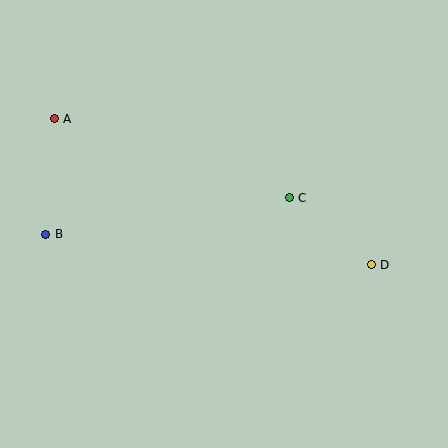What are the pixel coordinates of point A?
Point A is at (54, 119).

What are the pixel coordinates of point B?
Point B is at (46, 234).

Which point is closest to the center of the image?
Point C at (289, 198) is closest to the center.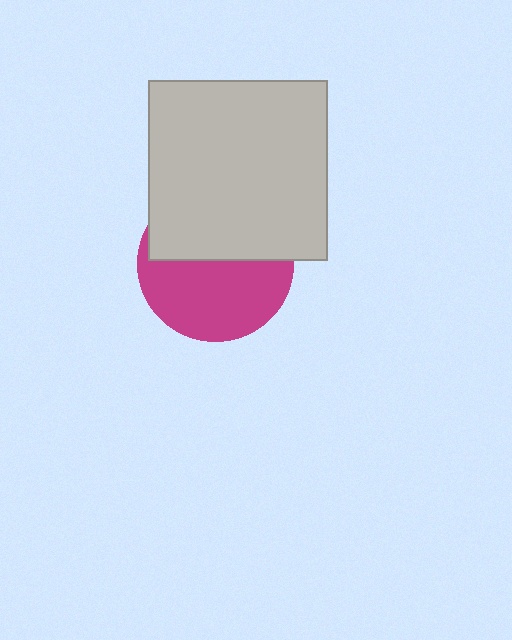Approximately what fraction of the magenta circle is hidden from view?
Roughly 47% of the magenta circle is hidden behind the light gray square.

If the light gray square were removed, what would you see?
You would see the complete magenta circle.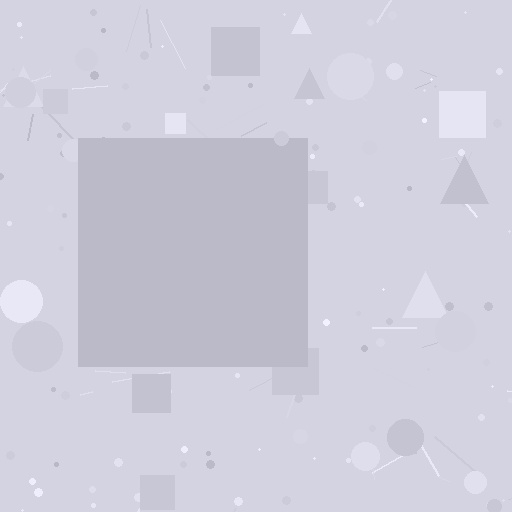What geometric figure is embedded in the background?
A square is embedded in the background.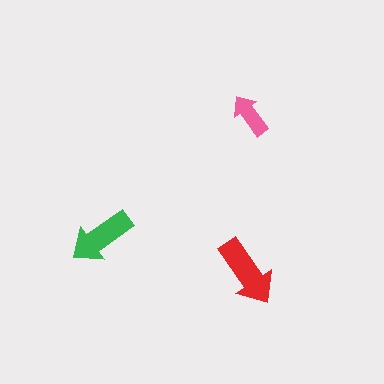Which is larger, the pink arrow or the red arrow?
The red one.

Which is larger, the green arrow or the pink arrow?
The green one.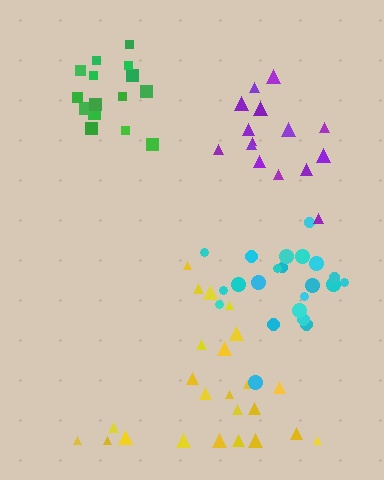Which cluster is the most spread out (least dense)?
Yellow.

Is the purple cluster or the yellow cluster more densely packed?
Purple.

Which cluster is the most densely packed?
Green.